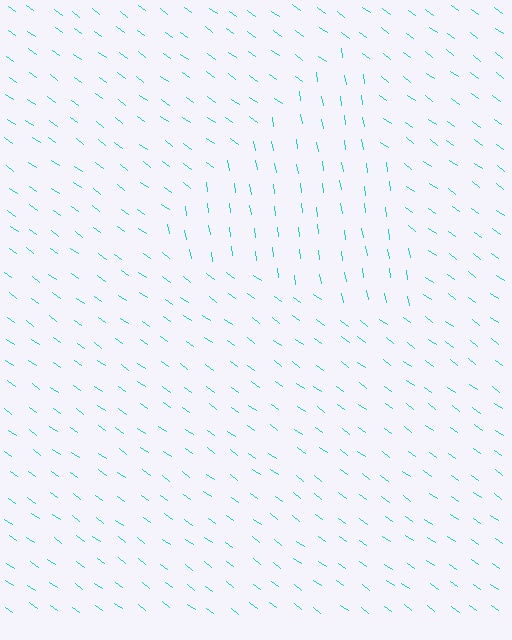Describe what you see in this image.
The image is filled with small cyan line segments. A triangle region in the image has lines oriented differently from the surrounding lines, creating a visible texture boundary.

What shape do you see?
I see a triangle.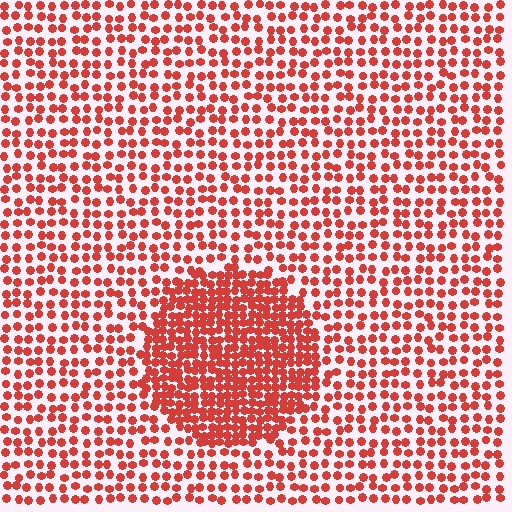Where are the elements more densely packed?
The elements are more densely packed inside the circle boundary.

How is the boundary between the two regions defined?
The boundary is defined by a change in element density (approximately 2.1x ratio). All elements are the same color, size, and shape.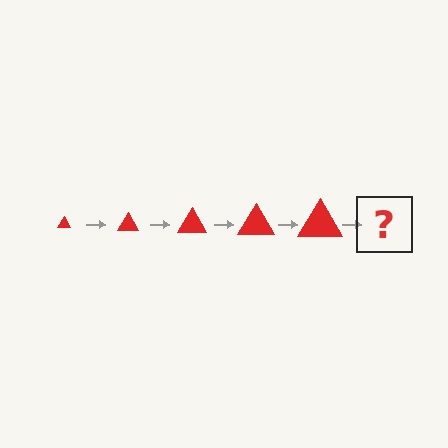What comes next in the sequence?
The next element should be a red triangle, larger than the previous one.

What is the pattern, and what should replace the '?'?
The pattern is that the triangle gets progressively larger each step. The '?' should be a red triangle, larger than the previous one.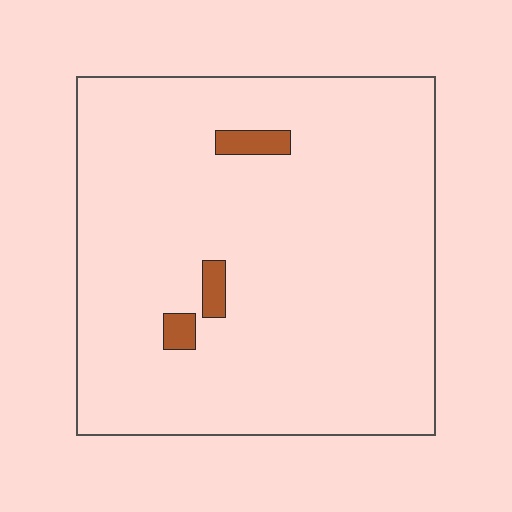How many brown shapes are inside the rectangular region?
3.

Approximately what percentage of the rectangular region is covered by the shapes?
Approximately 5%.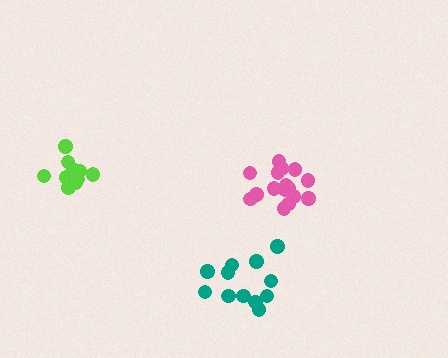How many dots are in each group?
Group 1: 16 dots, Group 2: 12 dots, Group 3: 10 dots (38 total).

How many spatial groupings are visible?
There are 3 spatial groupings.